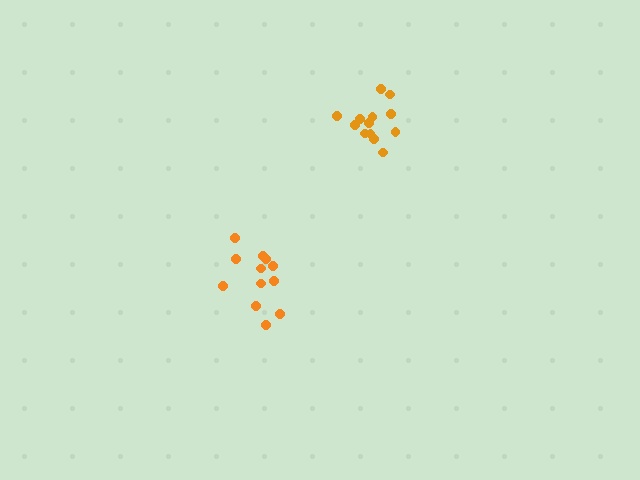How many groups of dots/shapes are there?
There are 2 groups.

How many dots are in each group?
Group 1: 12 dots, Group 2: 13 dots (25 total).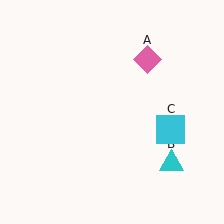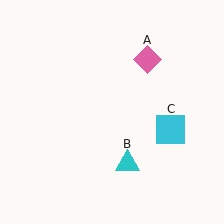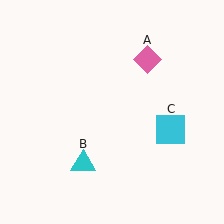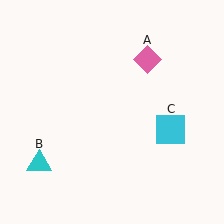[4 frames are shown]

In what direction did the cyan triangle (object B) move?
The cyan triangle (object B) moved left.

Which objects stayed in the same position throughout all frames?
Pink diamond (object A) and cyan square (object C) remained stationary.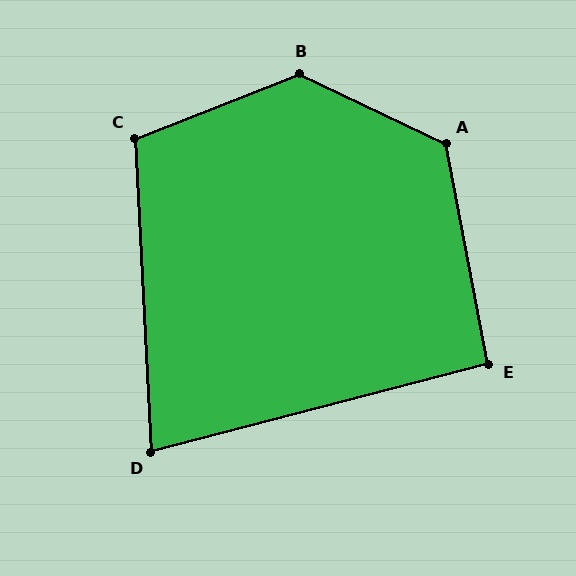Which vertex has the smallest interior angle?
D, at approximately 78 degrees.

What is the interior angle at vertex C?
Approximately 108 degrees (obtuse).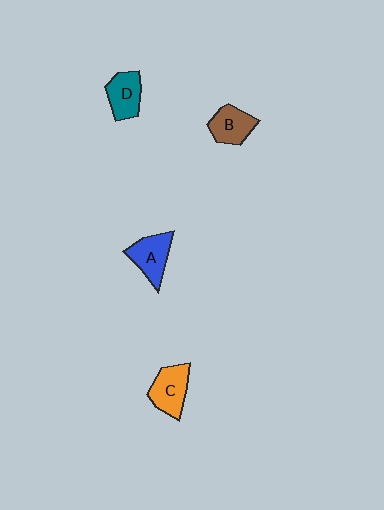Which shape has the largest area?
Shape C (orange).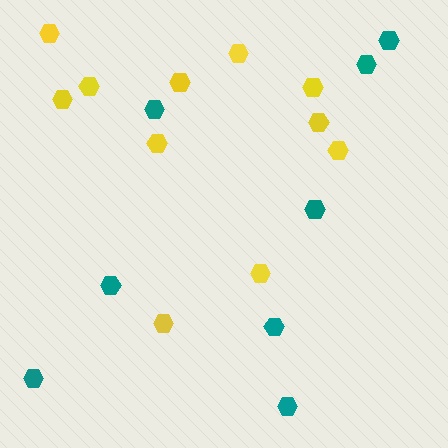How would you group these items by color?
There are 2 groups: one group of teal hexagons (8) and one group of yellow hexagons (11).